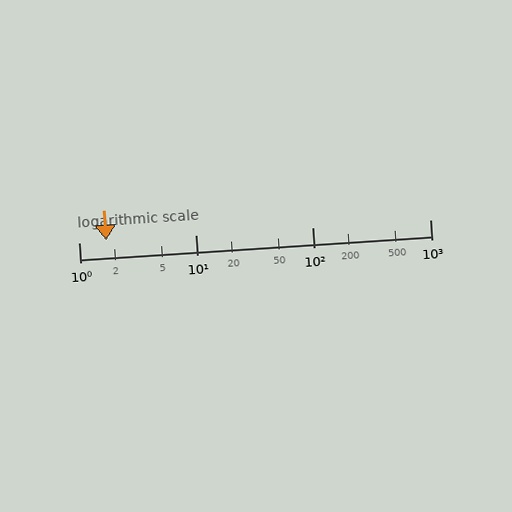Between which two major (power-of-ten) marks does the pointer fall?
The pointer is between 1 and 10.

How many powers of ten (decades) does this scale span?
The scale spans 3 decades, from 1 to 1000.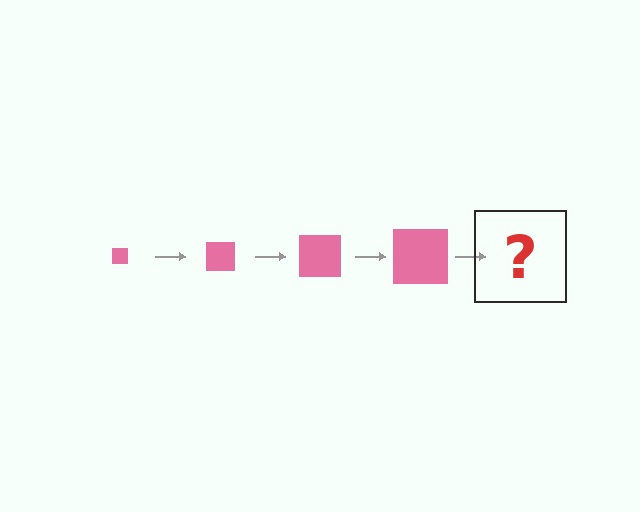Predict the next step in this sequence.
The next step is a pink square, larger than the previous one.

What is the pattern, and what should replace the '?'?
The pattern is that the square gets progressively larger each step. The '?' should be a pink square, larger than the previous one.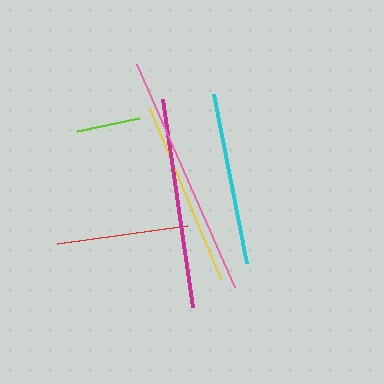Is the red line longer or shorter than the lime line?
The red line is longer than the lime line.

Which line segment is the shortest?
The lime line is the shortest at approximately 64 pixels.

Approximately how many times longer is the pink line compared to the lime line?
The pink line is approximately 3.8 times the length of the lime line.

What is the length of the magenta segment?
The magenta segment is approximately 210 pixels long.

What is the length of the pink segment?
The pink segment is approximately 244 pixels long.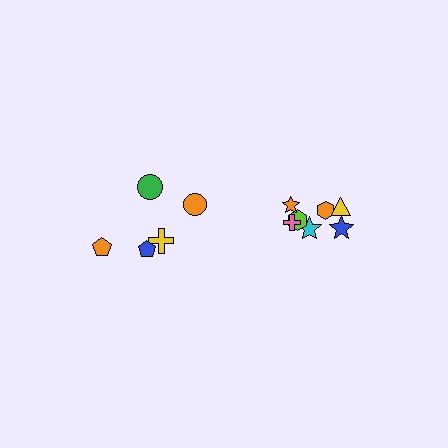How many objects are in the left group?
There are 5 objects.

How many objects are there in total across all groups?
There are 12 objects.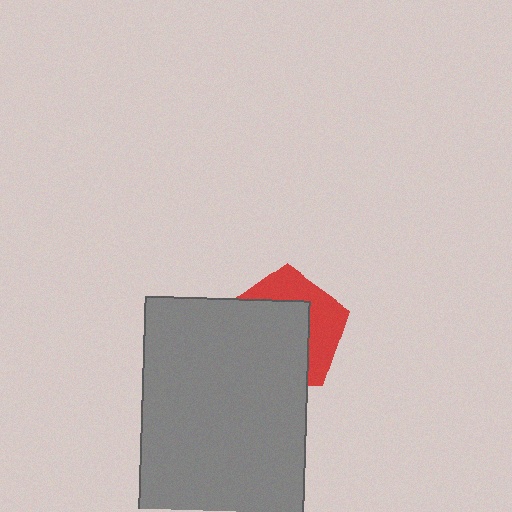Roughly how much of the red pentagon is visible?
A small part of it is visible (roughly 40%).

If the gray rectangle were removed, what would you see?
You would see the complete red pentagon.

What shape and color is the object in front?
The object in front is a gray rectangle.